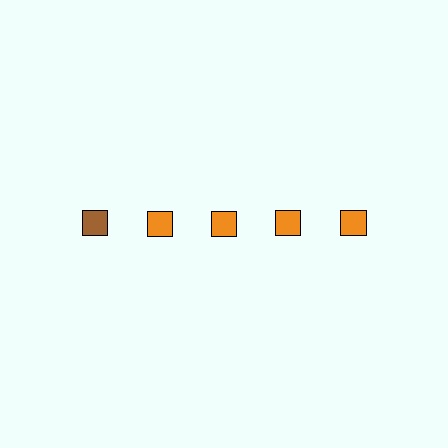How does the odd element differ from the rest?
It has a different color: brown instead of orange.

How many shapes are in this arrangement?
There are 5 shapes arranged in a grid pattern.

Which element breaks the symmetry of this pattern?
The brown square in the top row, leftmost column breaks the symmetry. All other shapes are orange squares.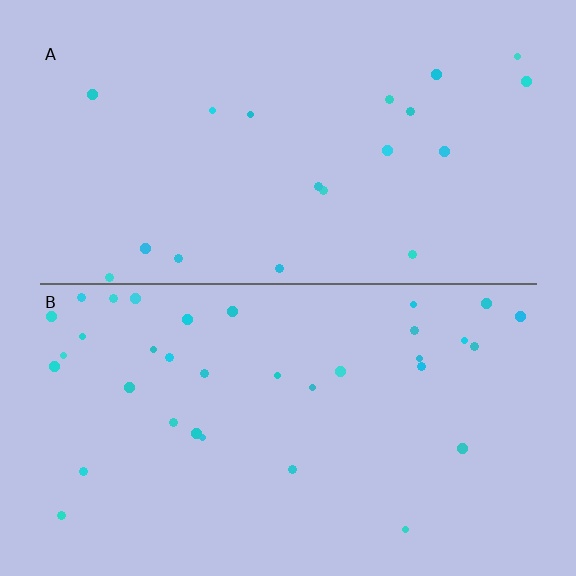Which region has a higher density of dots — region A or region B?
B (the bottom).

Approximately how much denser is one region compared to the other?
Approximately 1.8× — region B over region A.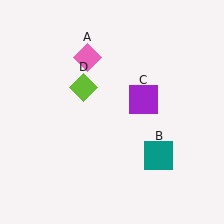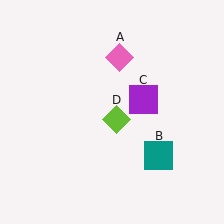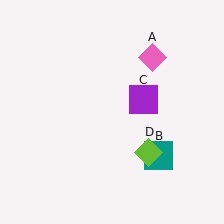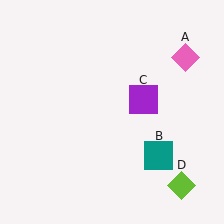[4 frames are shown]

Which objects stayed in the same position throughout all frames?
Teal square (object B) and purple square (object C) remained stationary.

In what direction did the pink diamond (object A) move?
The pink diamond (object A) moved right.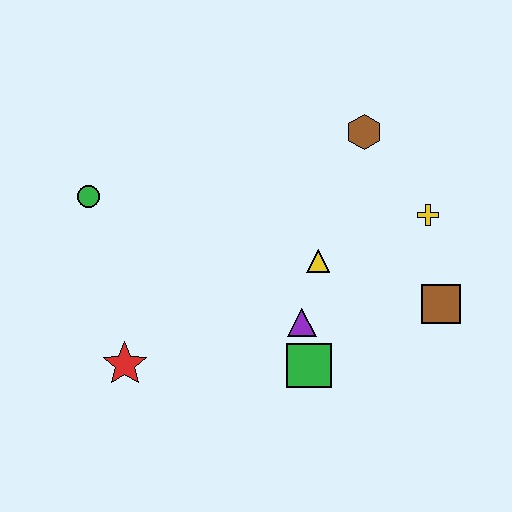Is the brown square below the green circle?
Yes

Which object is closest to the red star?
The green circle is closest to the red star.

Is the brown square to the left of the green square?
No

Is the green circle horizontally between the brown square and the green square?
No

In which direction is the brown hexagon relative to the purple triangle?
The brown hexagon is above the purple triangle.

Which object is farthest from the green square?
The green circle is farthest from the green square.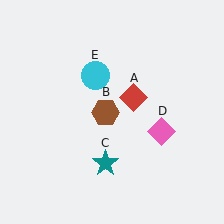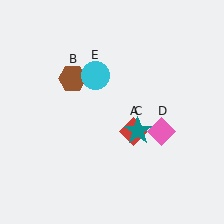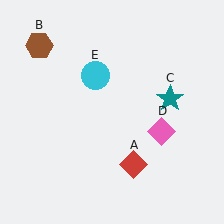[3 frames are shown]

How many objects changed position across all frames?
3 objects changed position: red diamond (object A), brown hexagon (object B), teal star (object C).